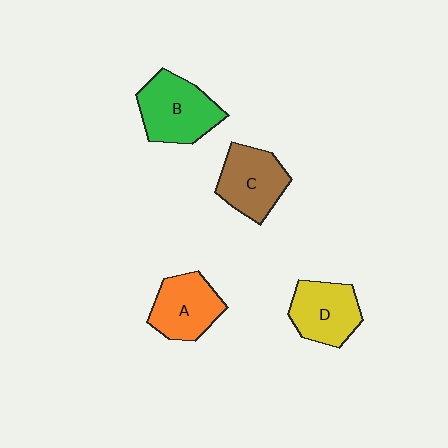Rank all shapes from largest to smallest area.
From largest to smallest: B (green), C (brown), D (yellow), A (orange).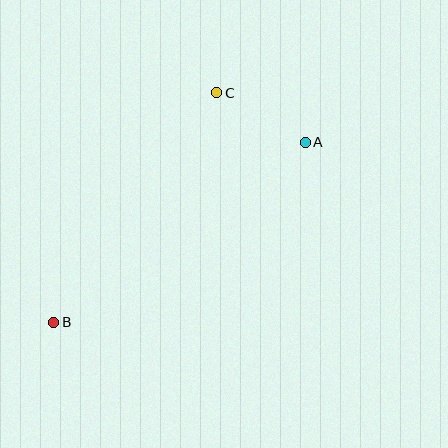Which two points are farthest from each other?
Points A and B are farthest from each other.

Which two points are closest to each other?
Points A and C are closest to each other.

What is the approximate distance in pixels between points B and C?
The distance between B and C is approximately 281 pixels.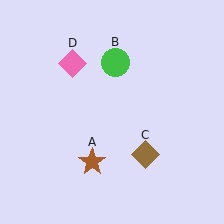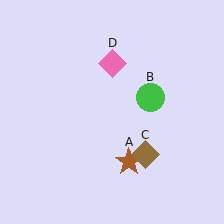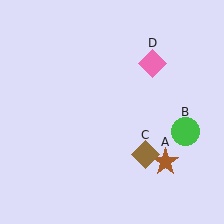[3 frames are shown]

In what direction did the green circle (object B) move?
The green circle (object B) moved down and to the right.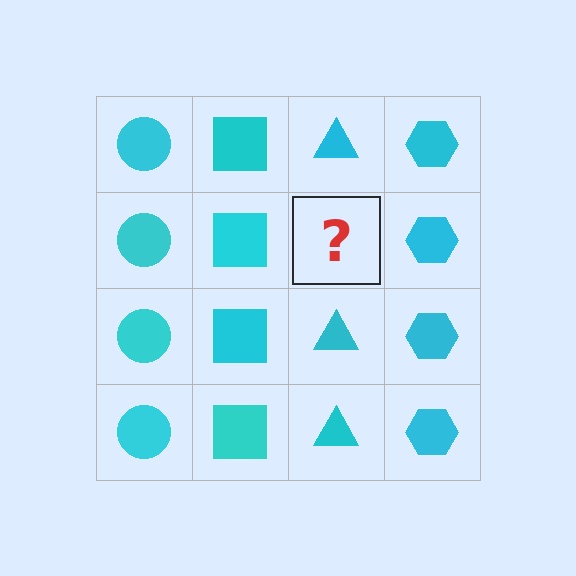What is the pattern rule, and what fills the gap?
The rule is that each column has a consistent shape. The gap should be filled with a cyan triangle.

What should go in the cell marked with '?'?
The missing cell should contain a cyan triangle.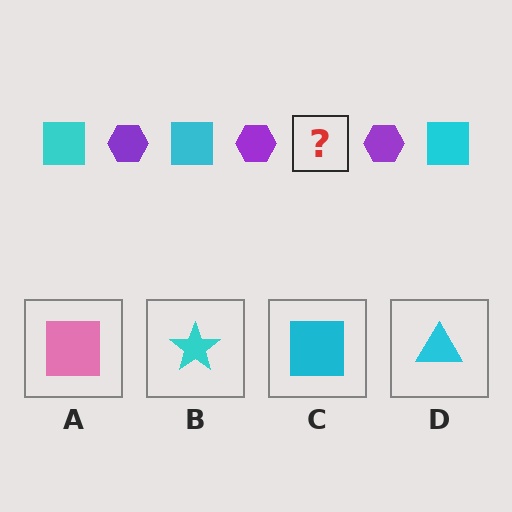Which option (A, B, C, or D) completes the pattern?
C.